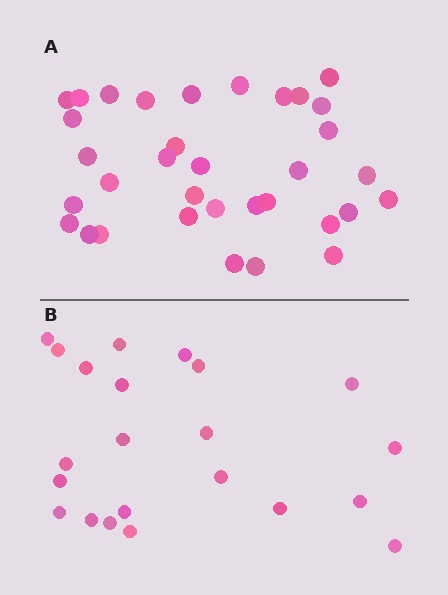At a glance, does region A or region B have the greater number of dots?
Region A (the top region) has more dots.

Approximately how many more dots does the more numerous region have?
Region A has roughly 12 or so more dots than region B.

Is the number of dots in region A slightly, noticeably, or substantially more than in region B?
Region A has substantially more. The ratio is roughly 1.5 to 1.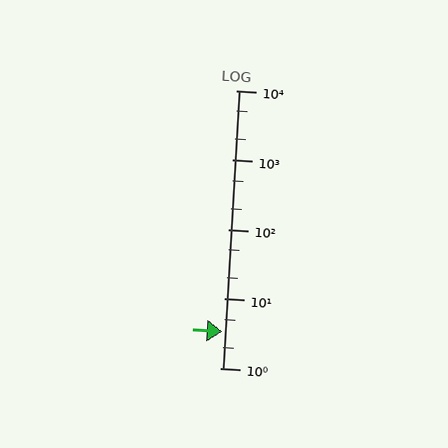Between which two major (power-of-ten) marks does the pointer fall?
The pointer is between 1 and 10.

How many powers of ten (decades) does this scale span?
The scale spans 4 decades, from 1 to 10000.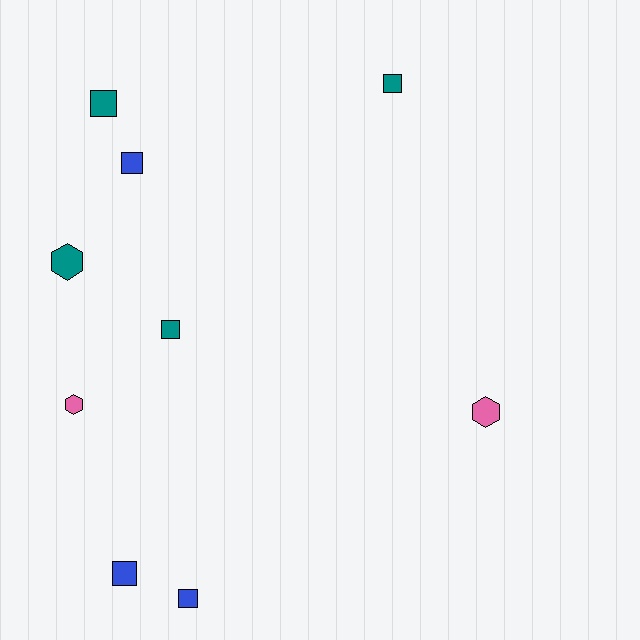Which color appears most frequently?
Teal, with 4 objects.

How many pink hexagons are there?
There are 2 pink hexagons.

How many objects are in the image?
There are 9 objects.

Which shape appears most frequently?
Square, with 6 objects.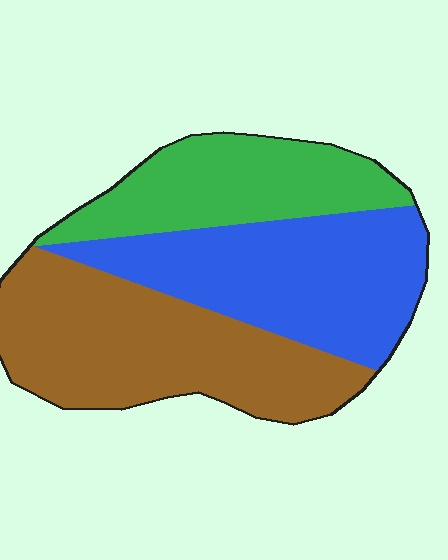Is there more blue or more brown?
Brown.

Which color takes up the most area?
Brown, at roughly 40%.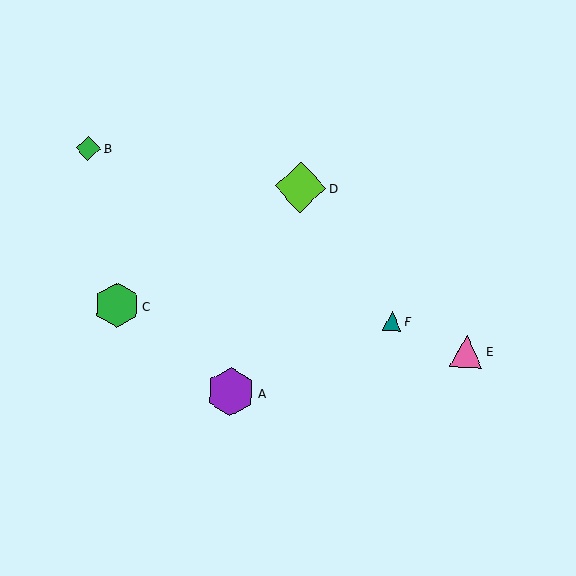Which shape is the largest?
The lime diamond (labeled D) is the largest.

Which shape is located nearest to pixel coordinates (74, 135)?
The green diamond (labeled B) at (88, 148) is nearest to that location.